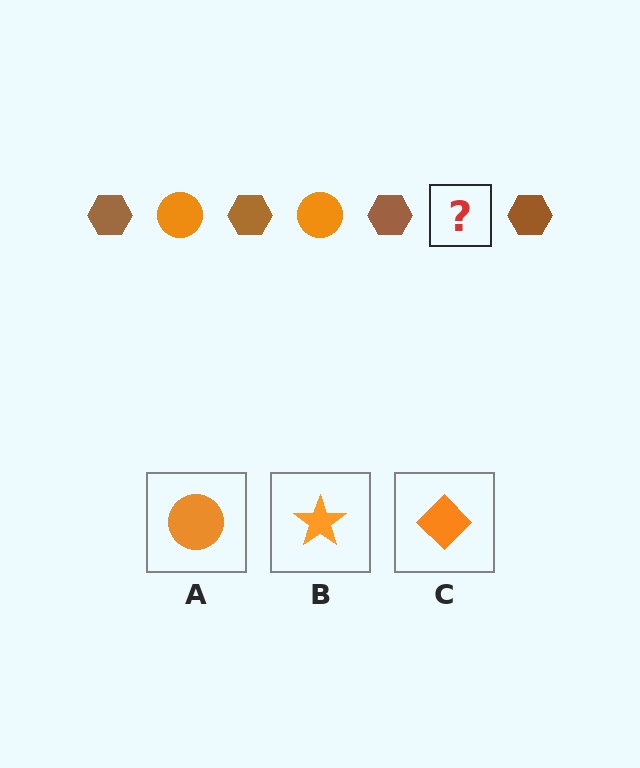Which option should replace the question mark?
Option A.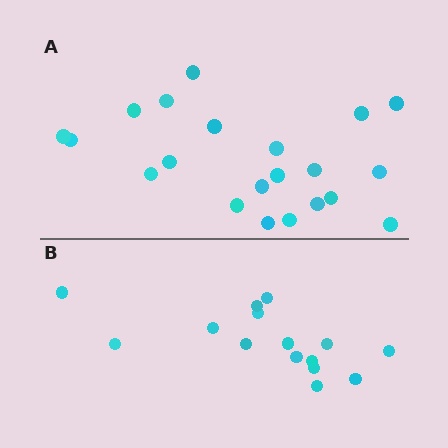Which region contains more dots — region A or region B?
Region A (the top region) has more dots.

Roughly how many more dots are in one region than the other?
Region A has about 6 more dots than region B.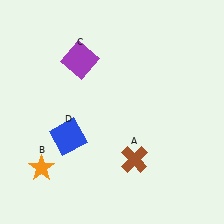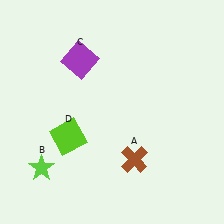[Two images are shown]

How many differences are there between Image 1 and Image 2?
There are 2 differences between the two images.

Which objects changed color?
B changed from orange to lime. D changed from blue to lime.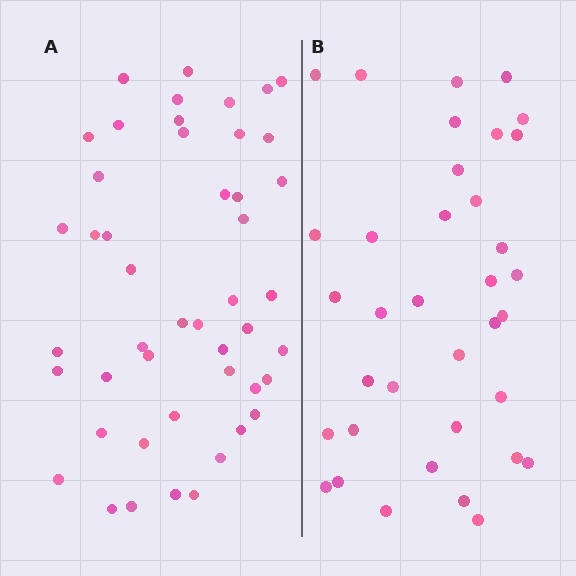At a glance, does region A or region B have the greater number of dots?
Region A (the left region) has more dots.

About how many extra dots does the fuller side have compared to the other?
Region A has roughly 12 or so more dots than region B.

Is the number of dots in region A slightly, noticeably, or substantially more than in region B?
Region A has noticeably more, but not dramatically so. The ratio is roughly 1.3 to 1.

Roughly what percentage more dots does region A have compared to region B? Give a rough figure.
About 30% more.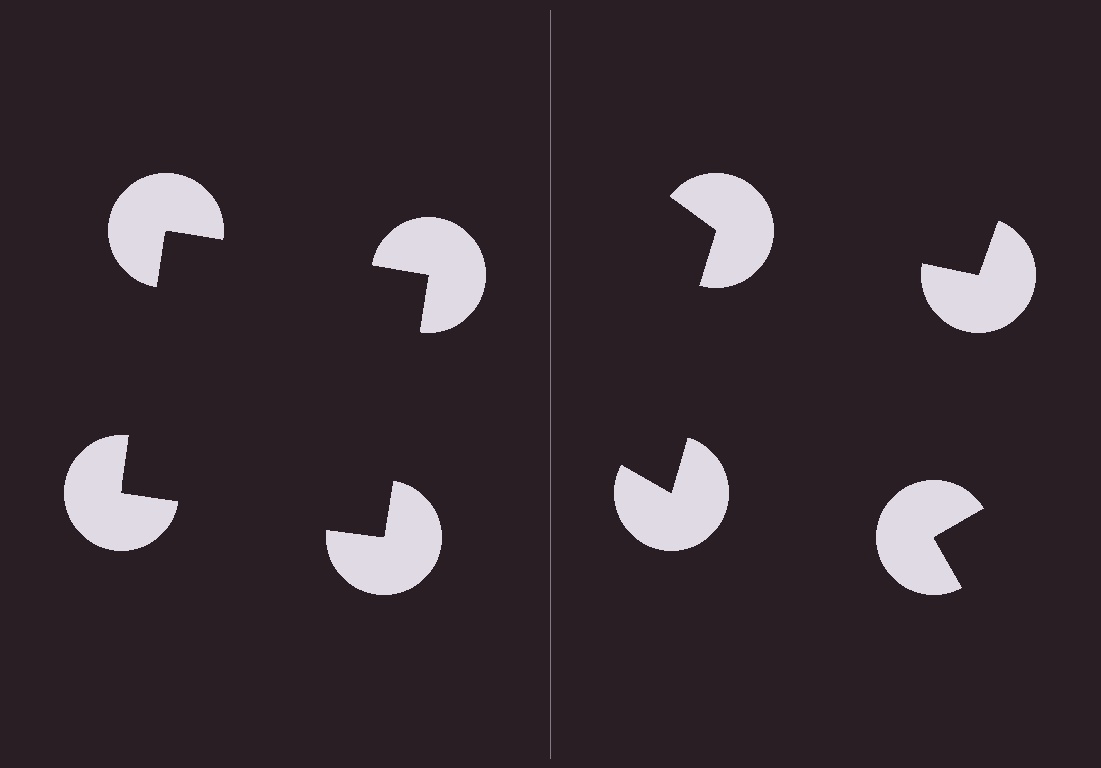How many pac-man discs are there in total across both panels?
8 — 4 on each side.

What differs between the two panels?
The pac-man discs are positioned identically on both sides; only the wedge orientations differ. On the left they align to a square; on the right they are misaligned.